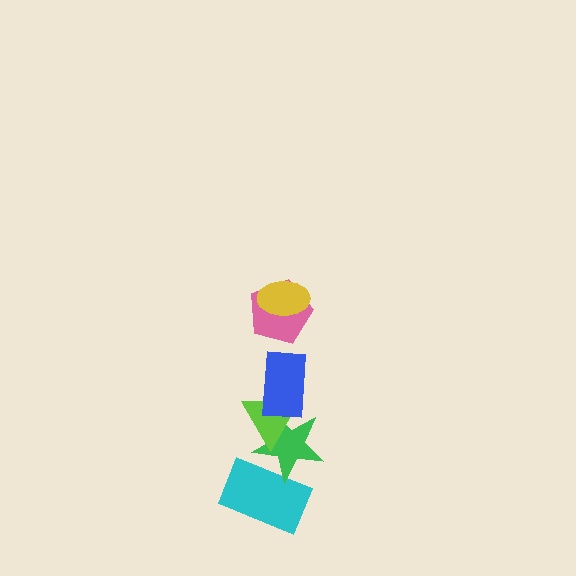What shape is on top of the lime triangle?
The blue rectangle is on top of the lime triangle.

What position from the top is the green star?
The green star is 5th from the top.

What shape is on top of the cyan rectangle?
The green star is on top of the cyan rectangle.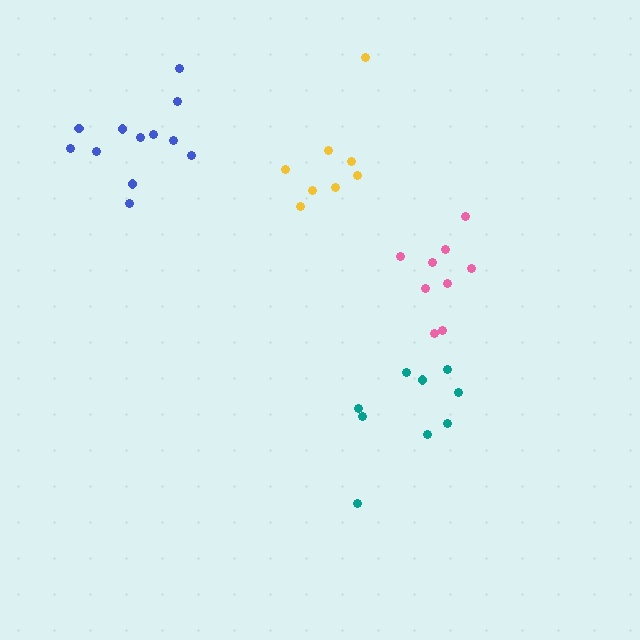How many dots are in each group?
Group 1: 12 dots, Group 2: 9 dots, Group 3: 9 dots, Group 4: 8 dots (38 total).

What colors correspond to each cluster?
The clusters are colored: blue, pink, teal, yellow.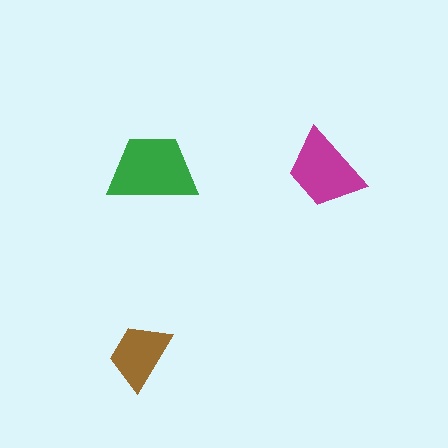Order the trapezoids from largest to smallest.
the green one, the magenta one, the brown one.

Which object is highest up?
The green trapezoid is topmost.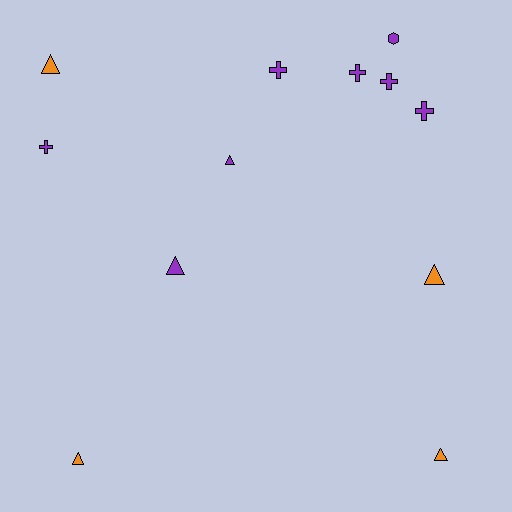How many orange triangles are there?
There are 4 orange triangles.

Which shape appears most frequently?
Triangle, with 6 objects.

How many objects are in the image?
There are 12 objects.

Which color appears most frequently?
Purple, with 8 objects.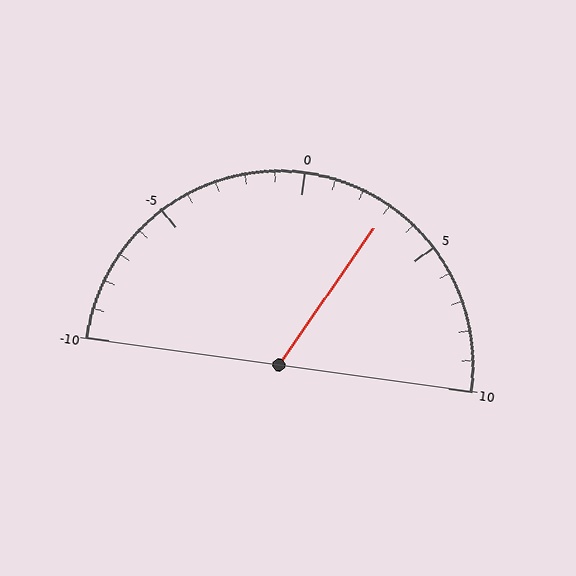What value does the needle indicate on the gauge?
The needle indicates approximately 3.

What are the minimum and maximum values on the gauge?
The gauge ranges from -10 to 10.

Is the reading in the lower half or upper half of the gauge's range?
The reading is in the upper half of the range (-10 to 10).